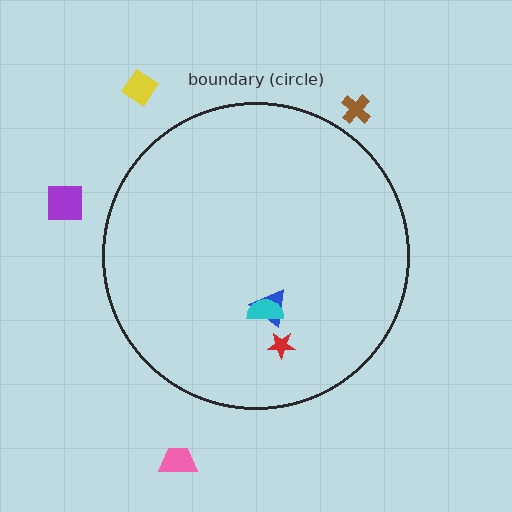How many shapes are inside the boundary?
3 inside, 4 outside.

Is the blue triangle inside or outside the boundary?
Inside.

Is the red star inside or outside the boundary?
Inside.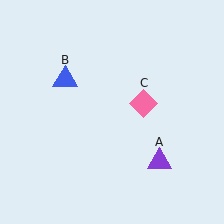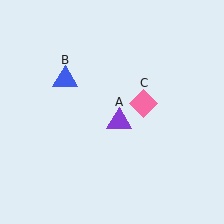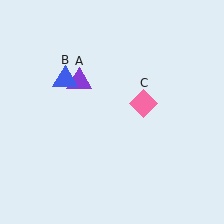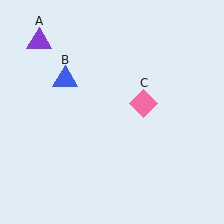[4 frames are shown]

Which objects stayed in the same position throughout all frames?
Blue triangle (object B) and pink diamond (object C) remained stationary.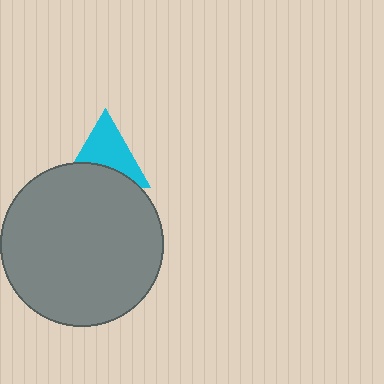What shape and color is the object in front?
The object in front is a gray circle.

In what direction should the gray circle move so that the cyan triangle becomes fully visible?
The gray circle should move down. That is the shortest direction to clear the overlap and leave the cyan triangle fully visible.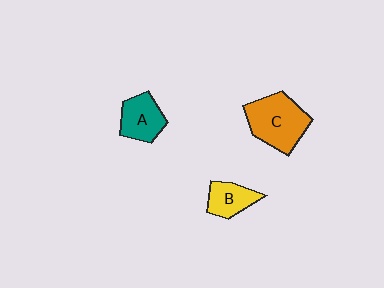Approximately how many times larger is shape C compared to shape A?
Approximately 1.6 times.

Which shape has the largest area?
Shape C (orange).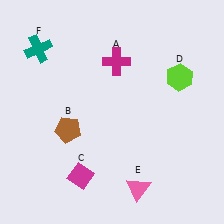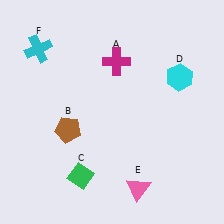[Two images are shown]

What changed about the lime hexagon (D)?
In Image 1, D is lime. In Image 2, it changed to cyan.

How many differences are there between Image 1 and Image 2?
There are 3 differences between the two images.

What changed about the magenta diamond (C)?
In Image 1, C is magenta. In Image 2, it changed to green.